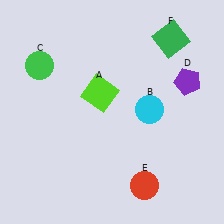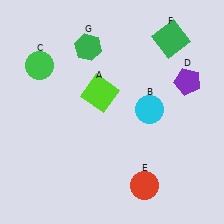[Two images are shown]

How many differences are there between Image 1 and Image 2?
There is 1 difference between the two images.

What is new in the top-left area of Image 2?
A green hexagon (G) was added in the top-left area of Image 2.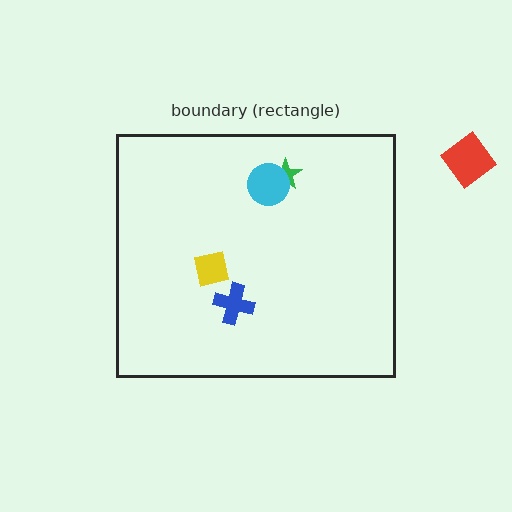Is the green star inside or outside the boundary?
Inside.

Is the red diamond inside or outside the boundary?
Outside.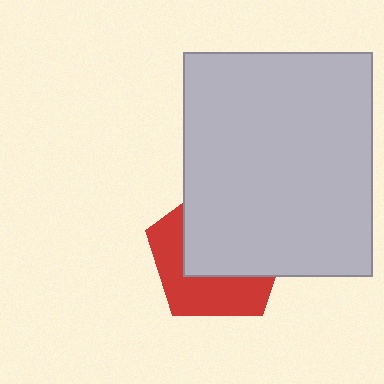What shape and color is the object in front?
The object in front is a light gray rectangle.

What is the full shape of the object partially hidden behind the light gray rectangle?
The partially hidden object is a red pentagon.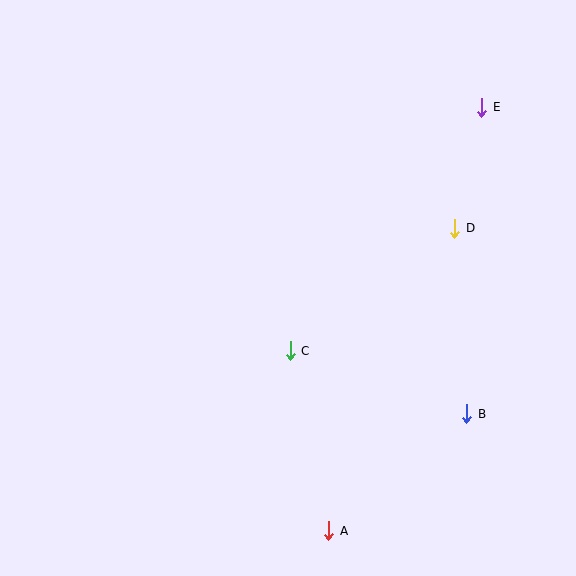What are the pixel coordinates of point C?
Point C is at (290, 351).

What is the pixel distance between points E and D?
The distance between E and D is 124 pixels.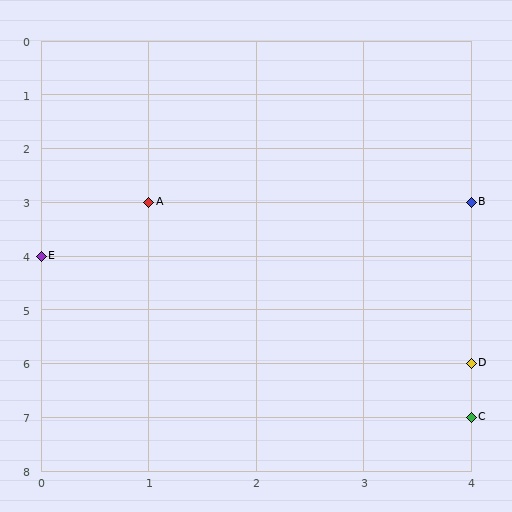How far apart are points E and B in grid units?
Points E and B are 4 columns and 1 row apart (about 4.1 grid units diagonally).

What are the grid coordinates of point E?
Point E is at grid coordinates (0, 4).